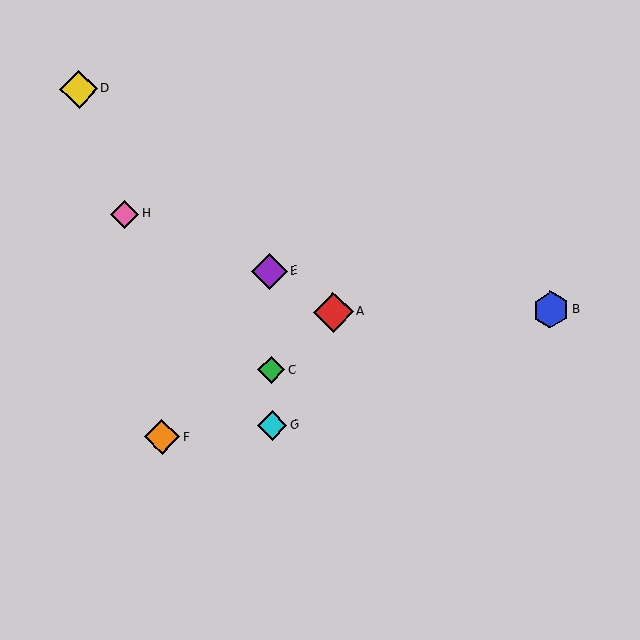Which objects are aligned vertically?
Objects C, E, G are aligned vertically.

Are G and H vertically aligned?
No, G is at x≈272 and H is at x≈125.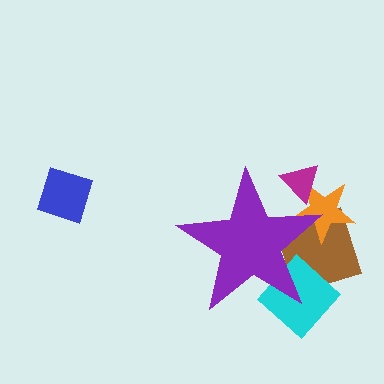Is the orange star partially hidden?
Yes, the orange star is partially hidden behind the purple star.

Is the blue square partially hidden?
No, the blue square is fully visible.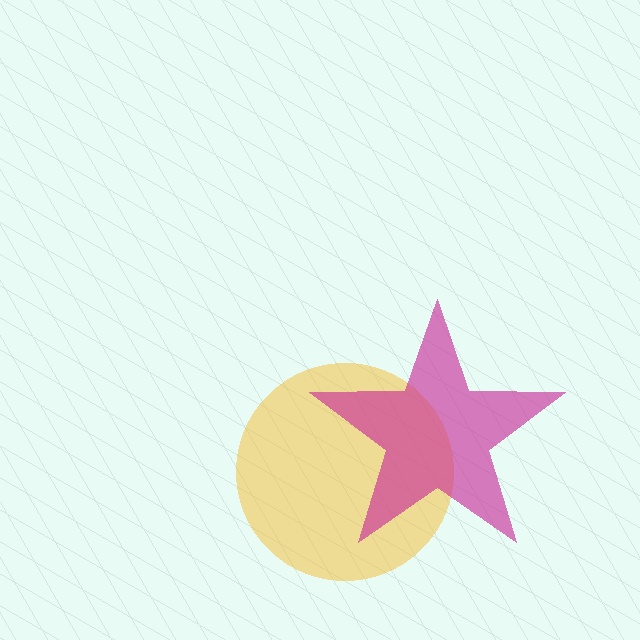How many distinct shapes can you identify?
There are 2 distinct shapes: a yellow circle, a magenta star.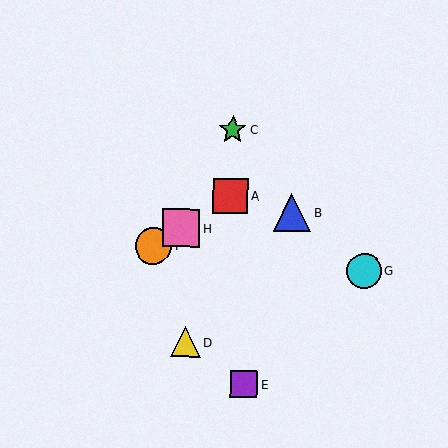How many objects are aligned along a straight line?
3 objects (A, F, H) are aligned along a straight line.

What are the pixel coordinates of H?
Object H is at (181, 228).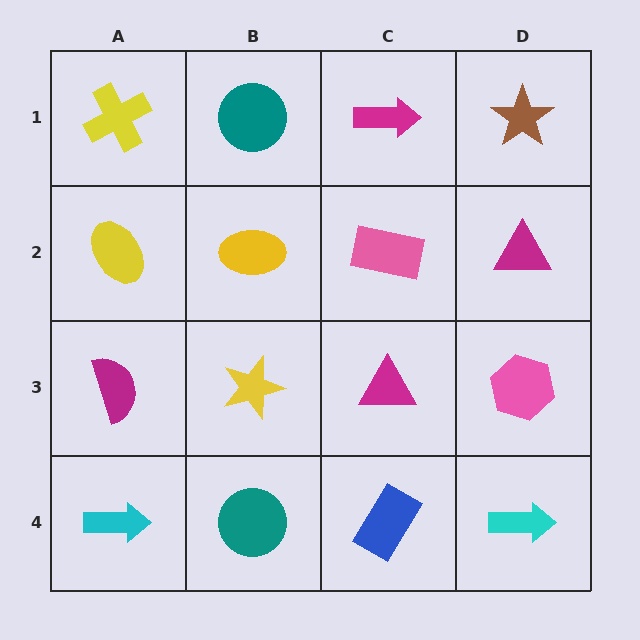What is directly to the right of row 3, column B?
A magenta triangle.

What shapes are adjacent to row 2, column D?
A brown star (row 1, column D), a pink hexagon (row 3, column D), a pink rectangle (row 2, column C).